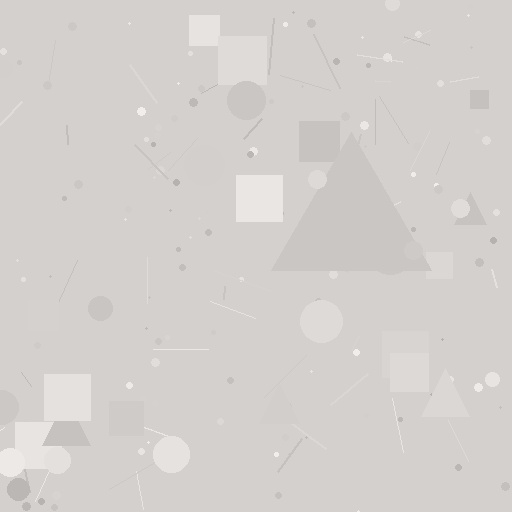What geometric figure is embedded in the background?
A triangle is embedded in the background.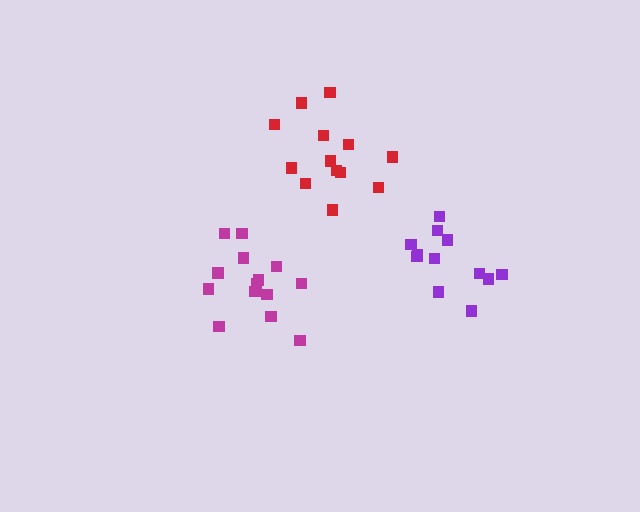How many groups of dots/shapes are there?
There are 3 groups.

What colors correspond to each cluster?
The clusters are colored: red, purple, magenta.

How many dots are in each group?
Group 1: 13 dots, Group 2: 12 dots, Group 3: 14 dots (39 total).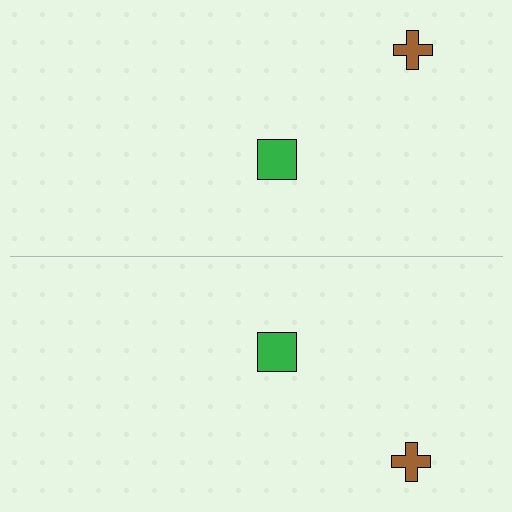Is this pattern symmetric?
Yes, this pattern has bilateral (reflection) symmetry.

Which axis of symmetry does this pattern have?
The pattern has a horizontal axis of symmetry running through the center of the image.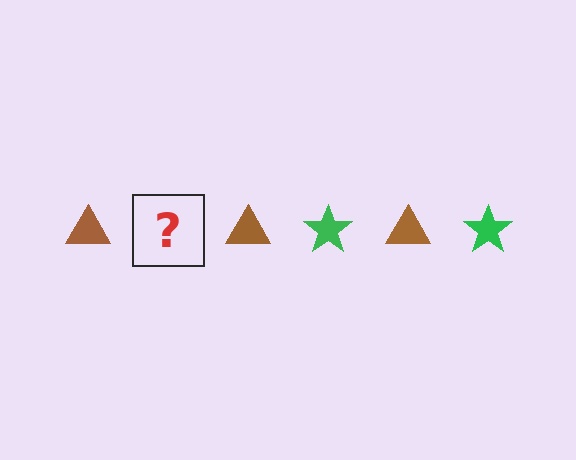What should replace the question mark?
The question mark should be replaced with a green star.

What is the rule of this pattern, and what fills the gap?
The rule is that the pattern alternates between brown triangle and green star. The gap should be filled with a green star.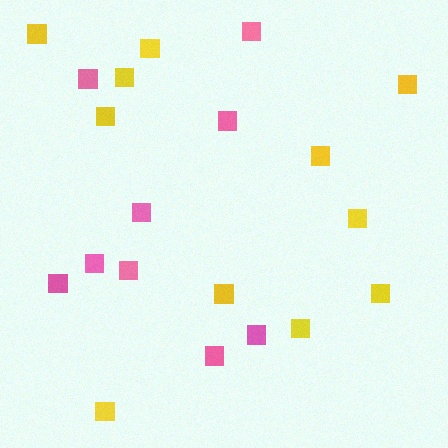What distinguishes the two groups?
There are 2 groups: one group of yellow squares (11) and one group of pink squares (9).